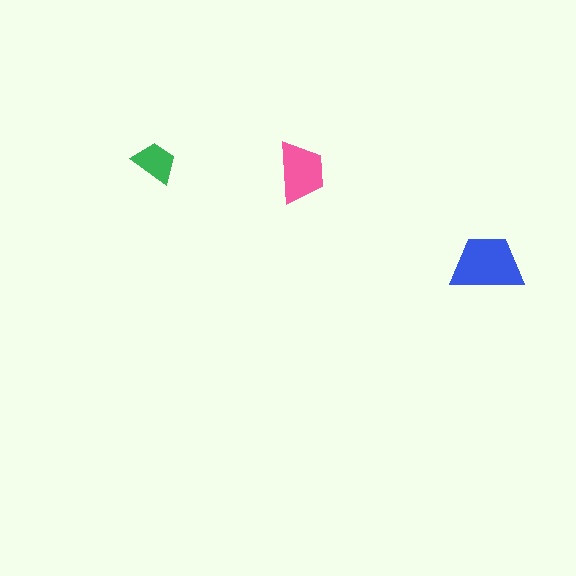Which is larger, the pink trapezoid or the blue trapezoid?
The blue one.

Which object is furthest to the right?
The blue trapezoid is rightmost.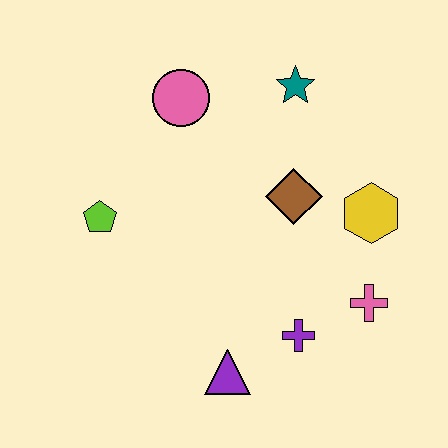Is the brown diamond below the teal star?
Yes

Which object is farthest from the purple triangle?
The teal star is farthest from the purple triangle.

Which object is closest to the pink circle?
The teal star is closest to the pink circle.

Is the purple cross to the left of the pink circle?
No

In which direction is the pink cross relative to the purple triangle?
The pink cross is to the right of the purple triangle.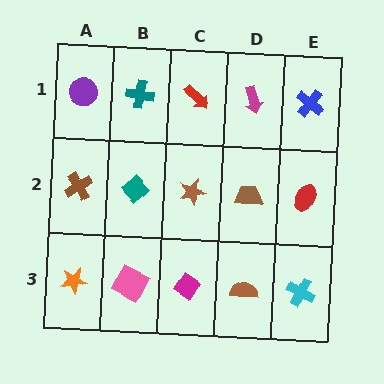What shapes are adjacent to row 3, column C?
A brown star (row 2, column C), a pink square (row 3, column B), a brown semicircle (row 3, column D).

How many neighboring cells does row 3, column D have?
3.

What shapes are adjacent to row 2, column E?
A blue cross (row 1, column E), a cyan cross (row 3, column E), a brown trapezoid (row 2, column D).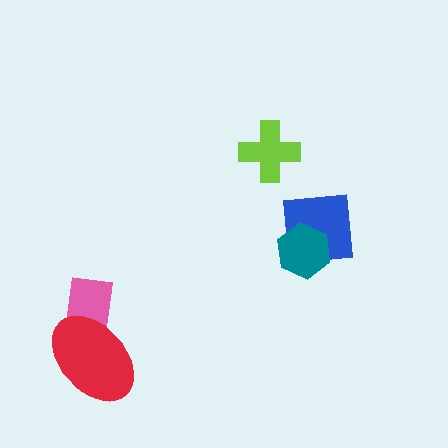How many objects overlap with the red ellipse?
1 object overlaps with the red ellipse.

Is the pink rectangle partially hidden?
Yes, it is partially covered by another shape.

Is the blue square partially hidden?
Yes, it is partially covered by another shape.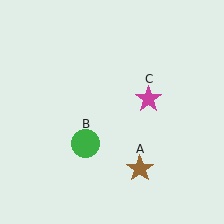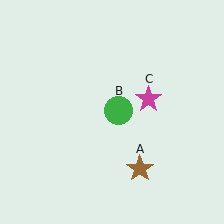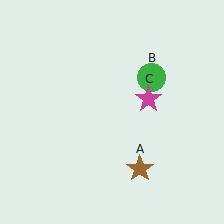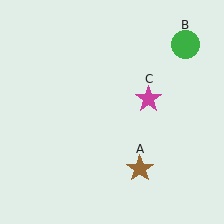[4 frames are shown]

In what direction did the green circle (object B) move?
The green circle (object B) moved up and to the right.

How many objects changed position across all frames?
1 object changed position: green circle (object B).